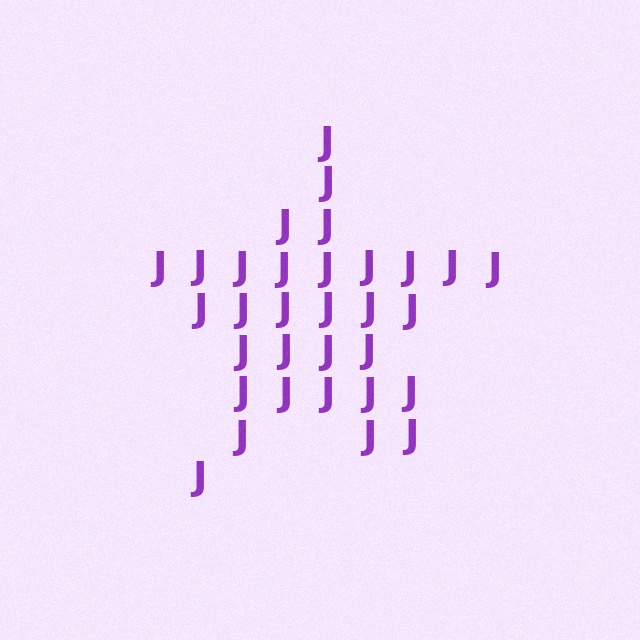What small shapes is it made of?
It is made of small letter J's.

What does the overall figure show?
The overall figure shows a star.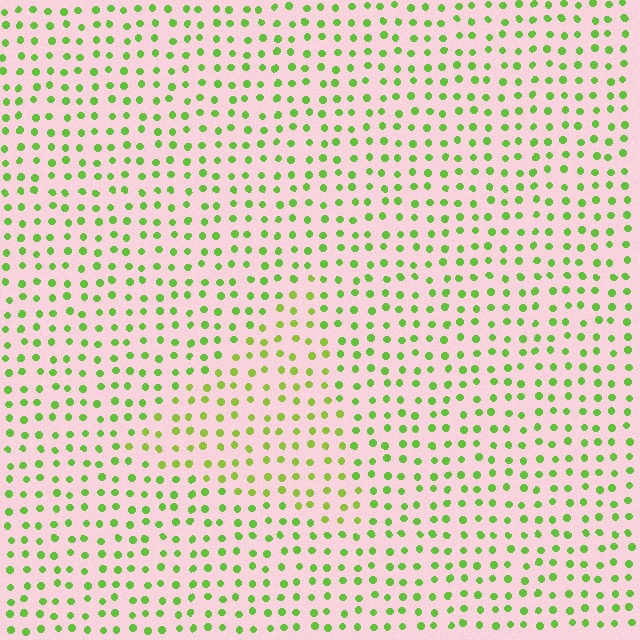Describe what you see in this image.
The image is filled with small lime elements in a uniform arrangement. A triangle-shaped region is visible where the elements are tinted to a slightly different hue, forming a subtle color boundary.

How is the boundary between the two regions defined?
The boundary is defined purely by a slight shift in hue (about 19 degrees). Spacing, size, and orientation are identical on both sides.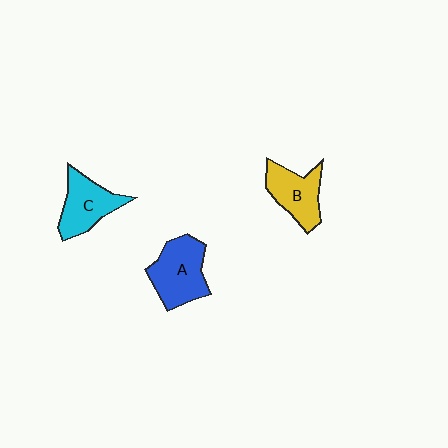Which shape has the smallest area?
Shape B (yellow).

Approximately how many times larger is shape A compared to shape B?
Approximately 1.2 times.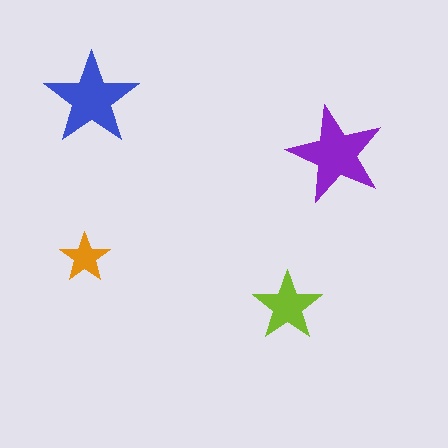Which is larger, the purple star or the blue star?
The purple one.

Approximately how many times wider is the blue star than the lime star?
About 1.5 times wider.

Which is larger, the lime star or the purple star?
The purple one.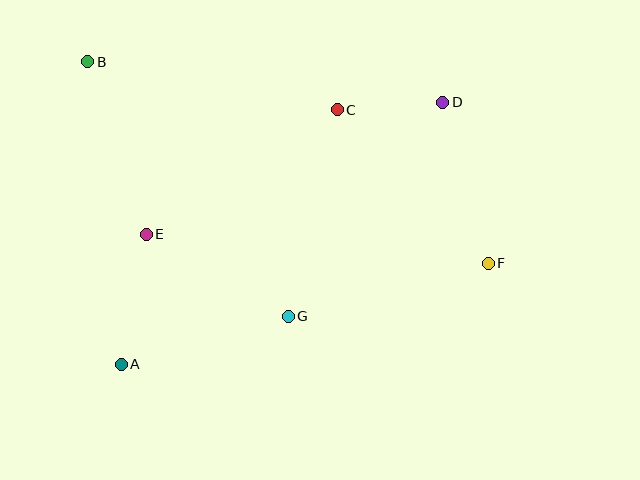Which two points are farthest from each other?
Points B and F are farthest from each other.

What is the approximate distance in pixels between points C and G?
The distance between C and G is approximately 212 pixels.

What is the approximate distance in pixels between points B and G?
The distance between B and G is approximately 324 pixels.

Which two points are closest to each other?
Points C and D are closest to each other.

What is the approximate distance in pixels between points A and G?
The distance between A and G is approximately 174 pixels.